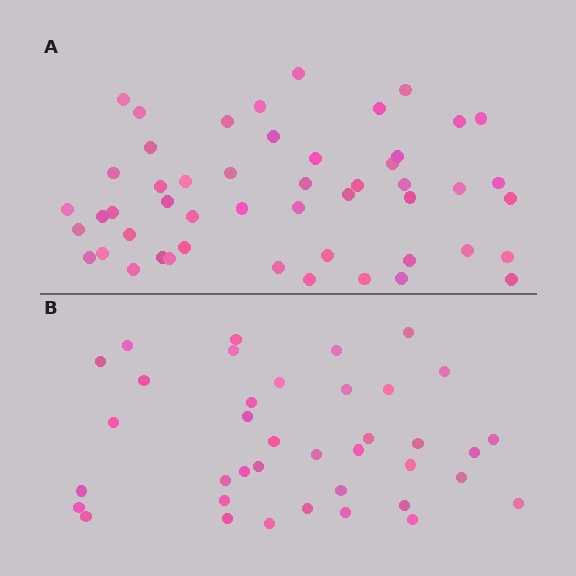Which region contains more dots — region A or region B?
Region A (the top region) has more dots.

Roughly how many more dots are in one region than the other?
Region A has roughly 12 or so more dots than region B.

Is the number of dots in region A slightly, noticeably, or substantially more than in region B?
Region A has noticeably more, but not dramatically so. The ratio is roughly 1.3 to 1.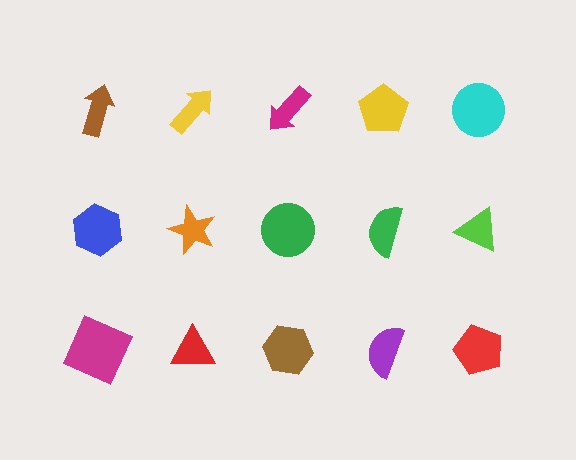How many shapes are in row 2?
5 shapes.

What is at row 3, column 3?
A brown hexagon.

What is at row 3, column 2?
A red triangle.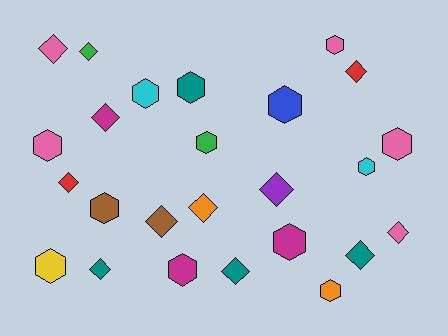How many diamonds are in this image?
There are 12 diamonds.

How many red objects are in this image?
There are 2 red objects.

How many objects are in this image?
There are 25 objects.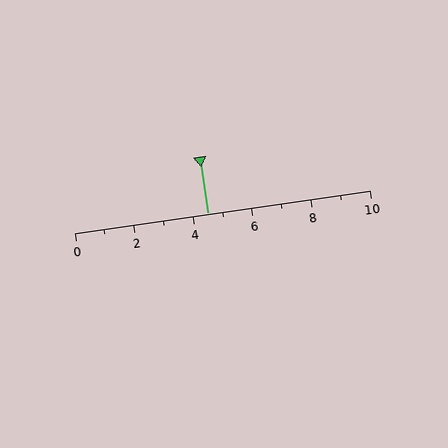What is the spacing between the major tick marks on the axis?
The major ticks are spaced 2 apart.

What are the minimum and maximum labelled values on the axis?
The axis runs from 0 to 10.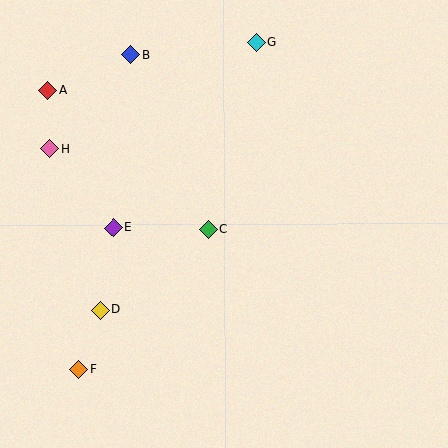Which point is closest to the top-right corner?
Point G is closest to the top-right corner.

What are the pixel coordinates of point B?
Point B is at (131, 55).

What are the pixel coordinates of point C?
Point C is at (208, 229).